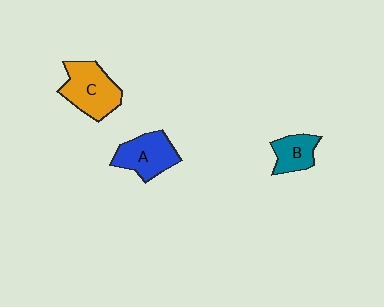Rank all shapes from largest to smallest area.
From largest to smallest: C (orange), A (blue), B (teal).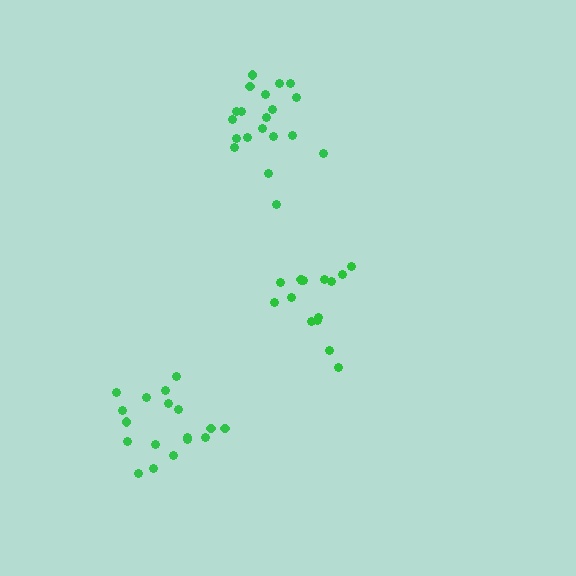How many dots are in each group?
Group 1: 15 dots, Group 2: 18 dots, Group 3: 20 dots (53 total).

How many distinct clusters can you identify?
There are 3 distinct clusters.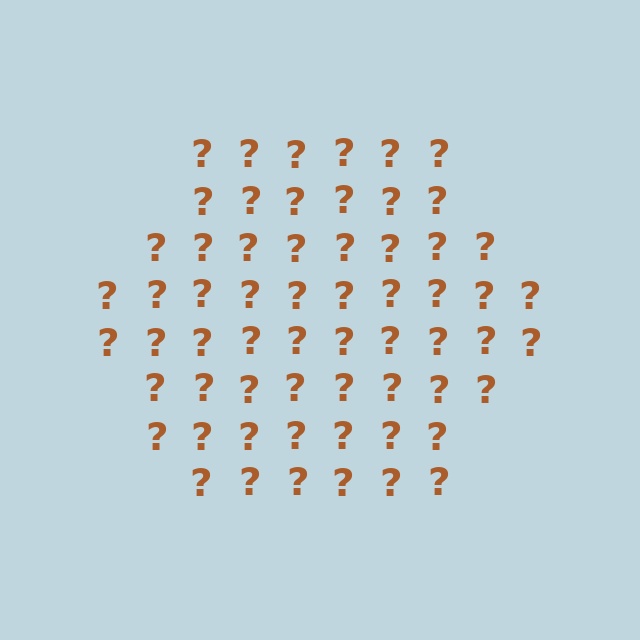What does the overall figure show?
The overall figure shows a hexagon.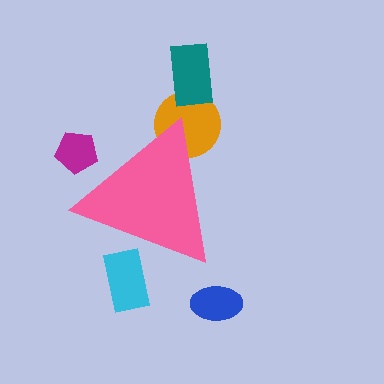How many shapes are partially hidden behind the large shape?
3 shapes are partially hidden.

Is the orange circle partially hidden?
Yes, the orange circle is partially hidden behind the pink triangle.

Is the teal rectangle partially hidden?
No, the teal rectangle is fully visible.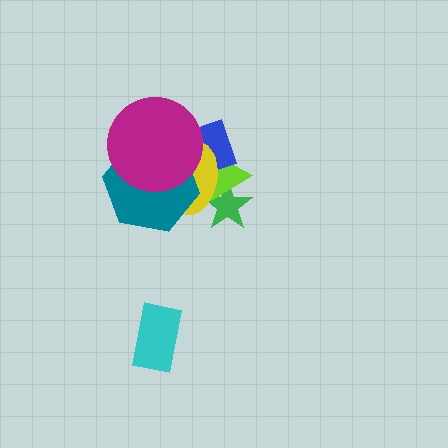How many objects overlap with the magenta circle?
3 objects overlap with the magenta circle.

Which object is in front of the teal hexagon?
The magenta circle is in front of the teal hexagon.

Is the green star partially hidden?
Yes, it is partially covered by another shape.